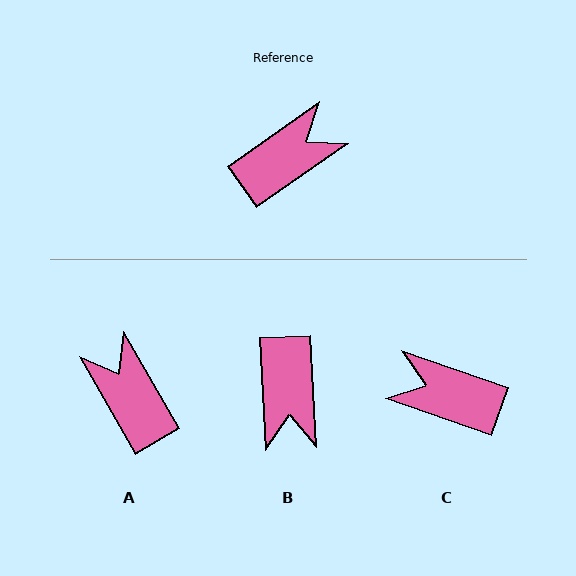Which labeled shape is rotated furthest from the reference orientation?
C, about 126 degrees away.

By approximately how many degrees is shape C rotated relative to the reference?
Approximately 126 degrees counter-clockwise.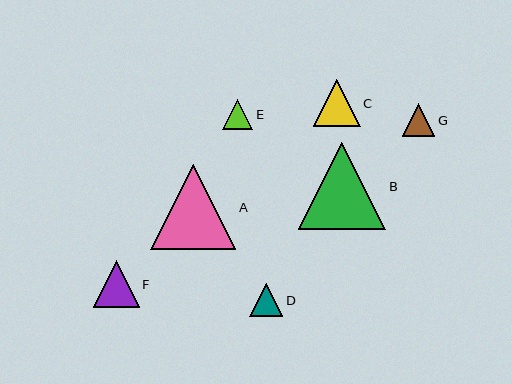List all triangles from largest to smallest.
From largest to smallest: B, A, C, F, D, G, E.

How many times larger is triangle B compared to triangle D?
Triangle B is approximately 2.6 times the size of triangle D.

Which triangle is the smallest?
Triangle E is the smallest with a size of approximately 30 pixels.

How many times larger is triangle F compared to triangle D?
Triangle F is approximately 1.4 times the size of triangle D.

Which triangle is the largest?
Triangle B is the largest with a size of approximately 87 pixels.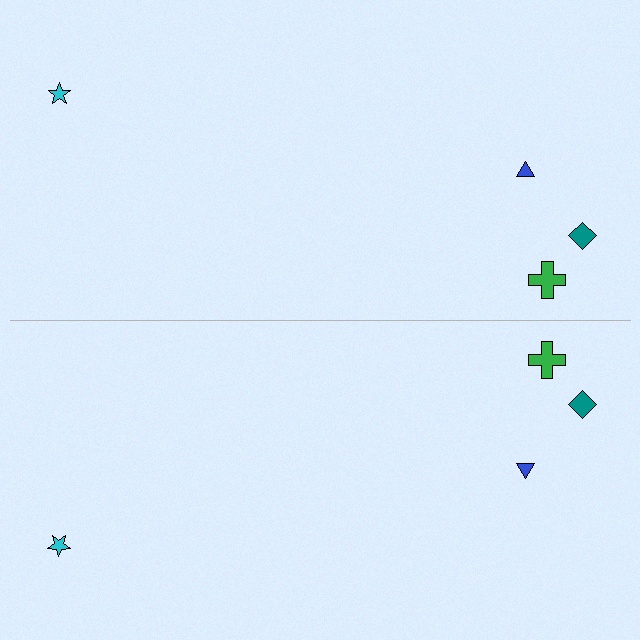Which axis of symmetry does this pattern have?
The pattern has a horizontal axis of symmetry running through the center of the image.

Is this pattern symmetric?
Yes, this pattern has bilateral (reflection) symmetry.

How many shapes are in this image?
There are 8 shapes in this image.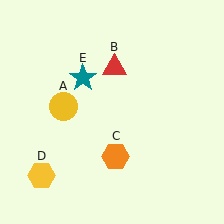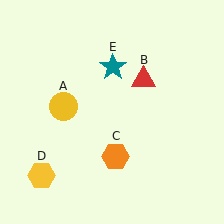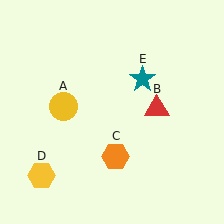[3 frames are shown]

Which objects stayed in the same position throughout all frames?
Yellow circle (object A) and orange hexagon (object C) and yellow hexagon (object D) remained stationary.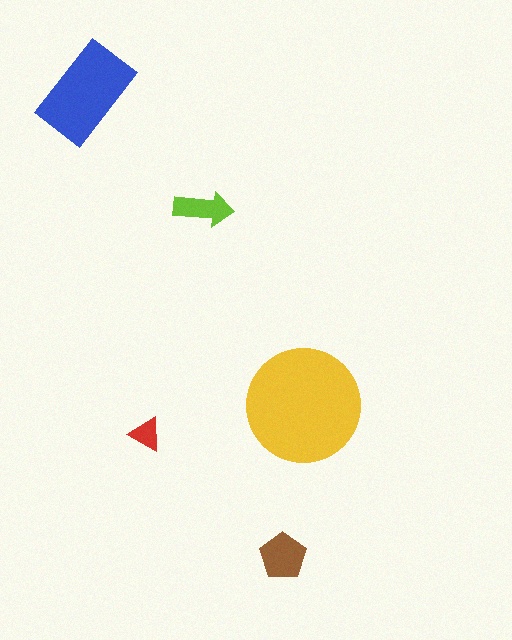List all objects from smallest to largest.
The red triangle, the lime arrow, the brown pentagon, the blue rectangle, the yellow circle.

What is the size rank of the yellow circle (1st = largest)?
1st.